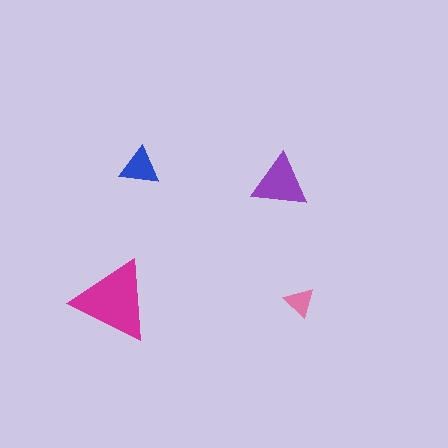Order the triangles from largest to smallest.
the magenta one, the purple one, the blue one, the pink one.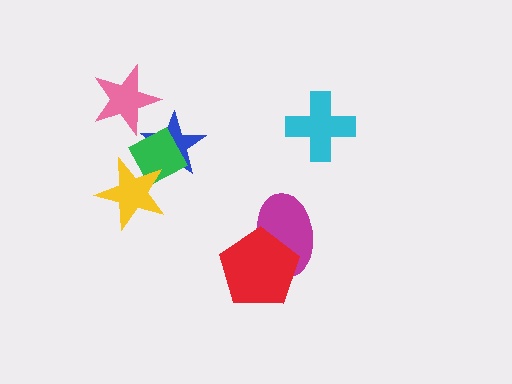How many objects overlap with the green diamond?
2 objects overlap with the green diamond.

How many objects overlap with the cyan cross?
0 objects overlap with the cyan cross.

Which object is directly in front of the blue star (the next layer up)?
The green diamond is directly in front of the blue star.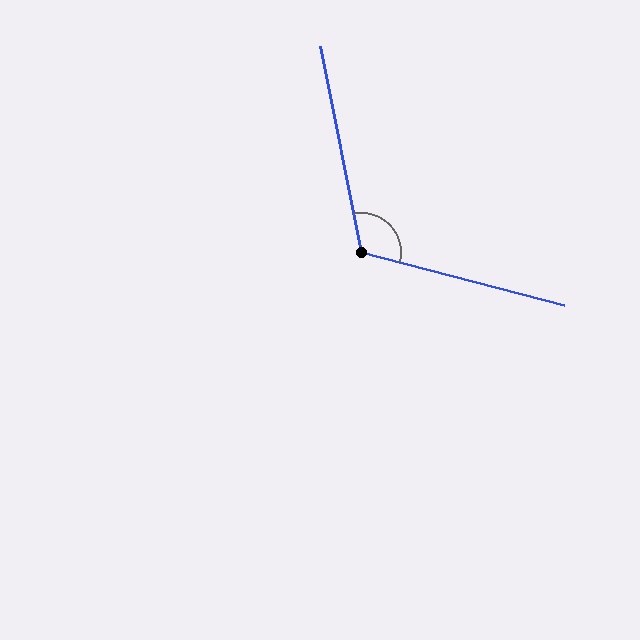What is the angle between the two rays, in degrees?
Approximately 116 degrees.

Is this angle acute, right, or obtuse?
It is obtuse.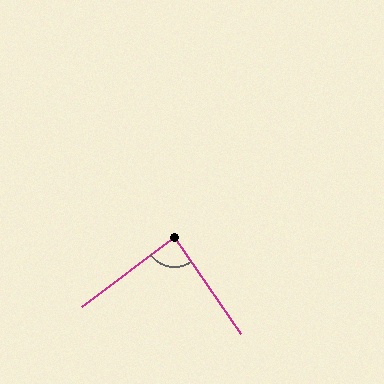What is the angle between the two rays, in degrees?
Approximately 88 degrees.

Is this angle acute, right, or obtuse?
It is approximately a right angle.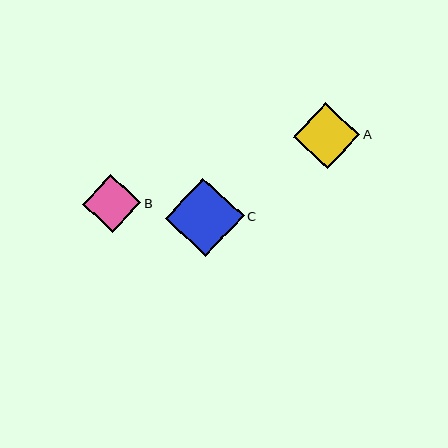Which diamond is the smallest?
Diamond B is the smallest with a size of approximately 58 pixels.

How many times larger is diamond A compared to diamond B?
Diamond A is approximately 1.1 times the size of diamond B.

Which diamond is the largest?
Diamond C is the largest with a size of approximately 78 pixels.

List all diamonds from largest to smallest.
From largest to smallest: C, A, B.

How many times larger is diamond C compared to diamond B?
Diamond C is approximately 1.3 times the size of diamond B.